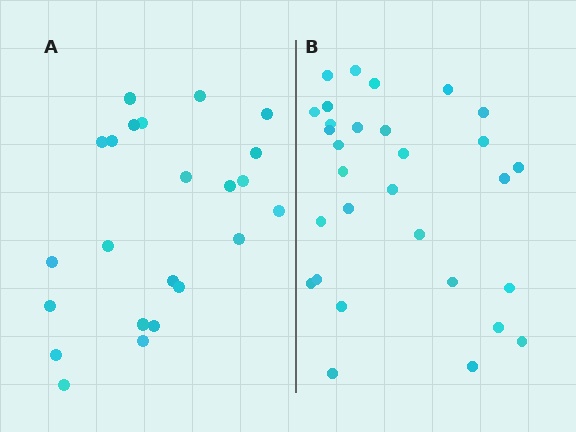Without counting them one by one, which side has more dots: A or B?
Region B (the right region) has more dots.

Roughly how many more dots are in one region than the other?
Region B has roughly 8 or so more dots than region A.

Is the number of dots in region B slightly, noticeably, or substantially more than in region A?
Region B has noticeably more, but not dramatically so. The ratio is roughly 1.3 to 1.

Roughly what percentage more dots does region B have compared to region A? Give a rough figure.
About 30% more.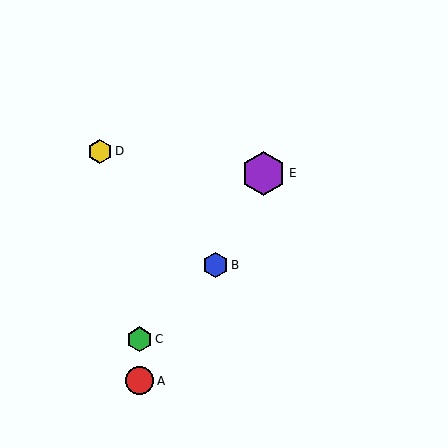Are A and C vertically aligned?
Yes, both are at x≈140.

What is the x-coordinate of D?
Object D is at x≈100.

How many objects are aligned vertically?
2 objects (A, C) are aligned vertically.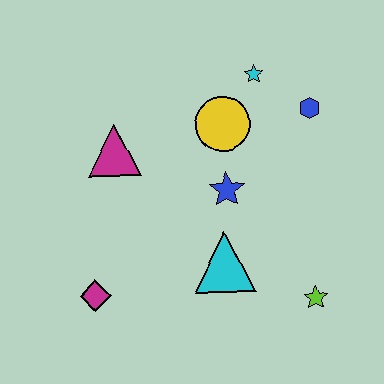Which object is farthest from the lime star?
The magenta triangle is farthest from the lime star.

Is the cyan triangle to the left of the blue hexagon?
Yes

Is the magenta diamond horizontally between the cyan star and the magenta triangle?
No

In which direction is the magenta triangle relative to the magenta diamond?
The magenta triangle is above the magenta diamond.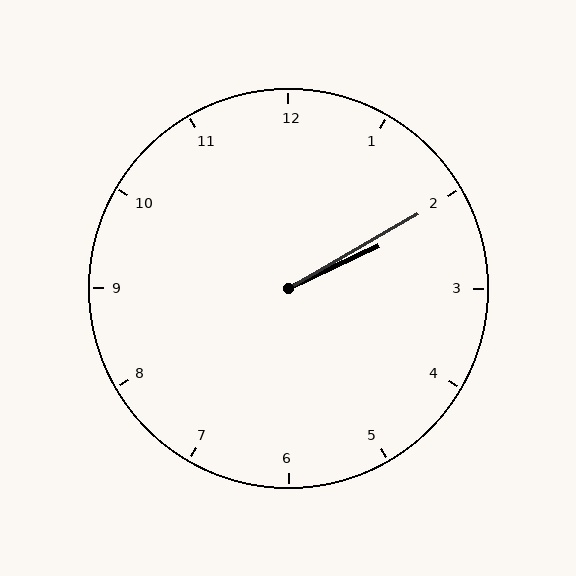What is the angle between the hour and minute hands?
Approximately 5 degrees.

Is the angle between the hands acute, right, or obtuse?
It is acute.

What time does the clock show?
2:10.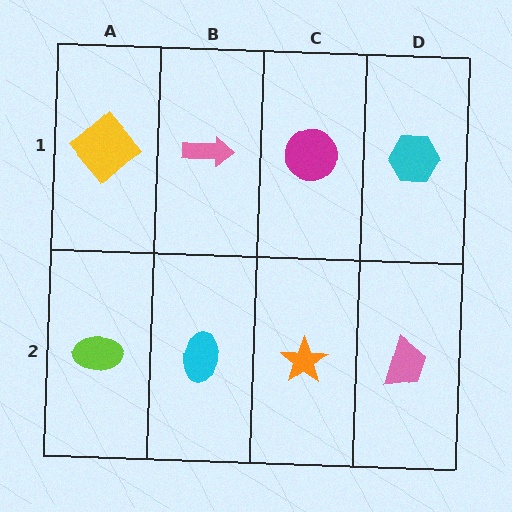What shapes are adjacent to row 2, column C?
A magenta circle (row 1, column C), a cyan ellipse (row 2, column B), a pink trapezoid (row 2, column D).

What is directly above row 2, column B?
A pink arrow.